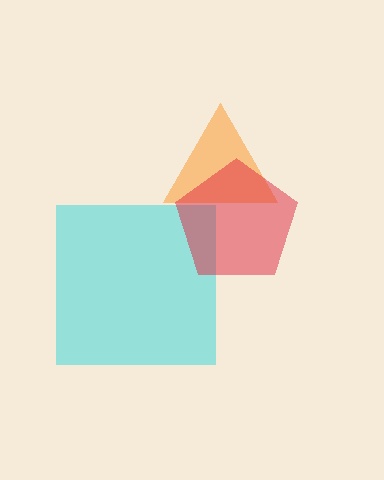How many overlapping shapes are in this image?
There are 3 overlapping shapes in the image.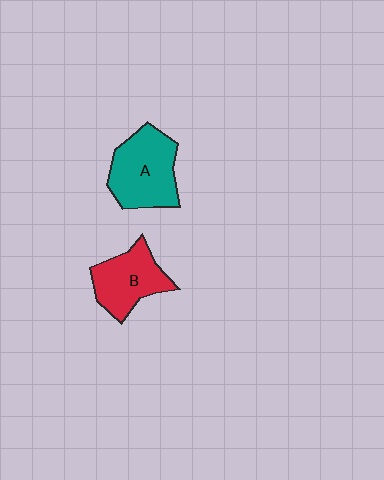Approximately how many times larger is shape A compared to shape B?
Approximately 1.2 times.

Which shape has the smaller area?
Shape B (red).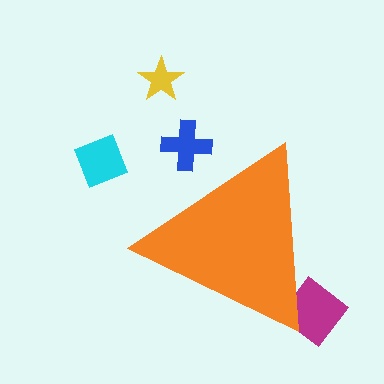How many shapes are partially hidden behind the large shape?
2 shapes are partially hidden.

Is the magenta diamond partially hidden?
Yes, the magenta diamond is partially hidden behind the orange triangle.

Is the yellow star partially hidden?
No, the yellow star is fully visible.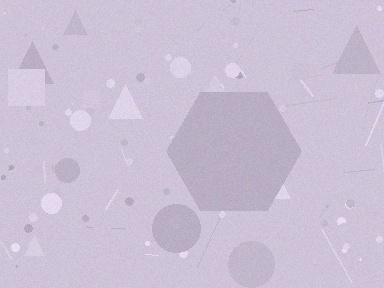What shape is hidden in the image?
A hexagon is hidden in the image.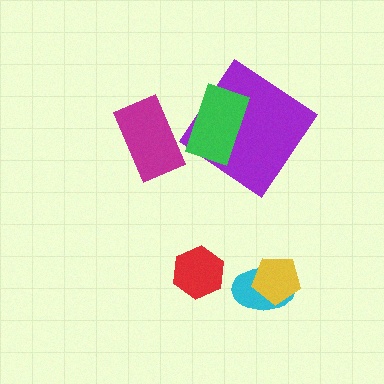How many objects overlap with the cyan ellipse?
1 object overlaps with the cyan ellipse.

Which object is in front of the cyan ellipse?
The yellow pentagon is in front of the cyan ellipse.